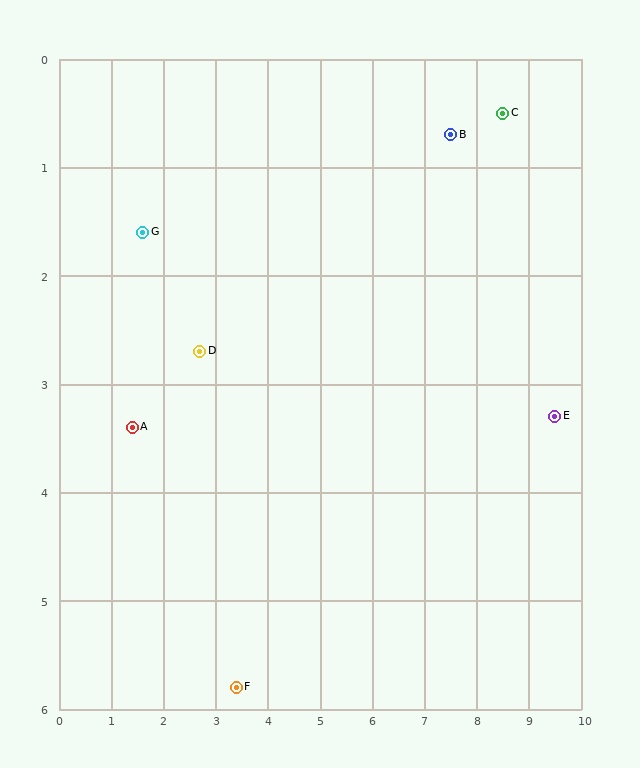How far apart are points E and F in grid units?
Points E and F are about 6.6 grid units apart.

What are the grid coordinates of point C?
Point C is at approximately (8.5, 0.5).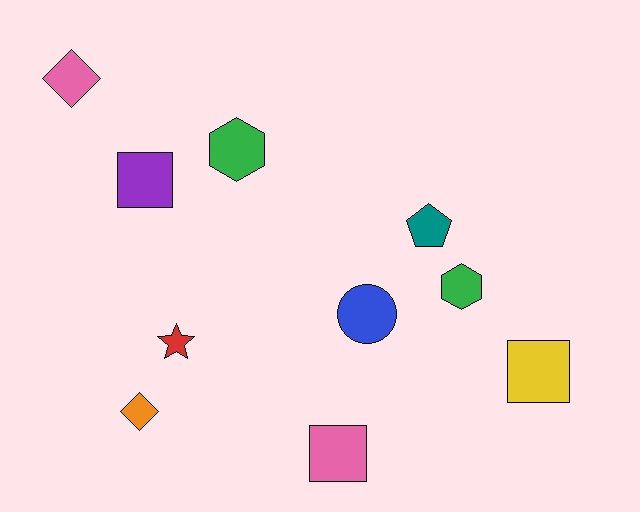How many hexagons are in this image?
There are 2 hexagons.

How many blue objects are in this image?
There is 1 blue object.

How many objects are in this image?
There are 10 objects.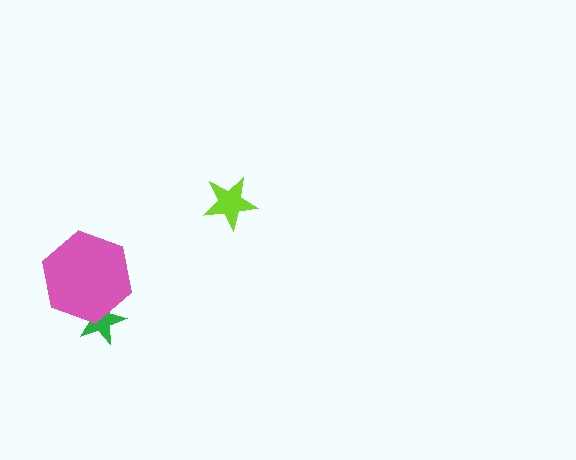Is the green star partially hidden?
Yes, it is partially covered by another shape.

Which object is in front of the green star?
The pink hexagon is in front of the green star.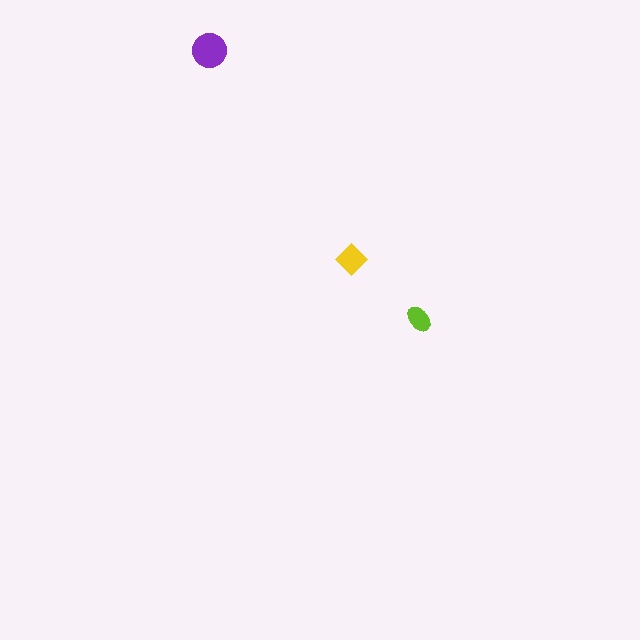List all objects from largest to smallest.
The purple circle, the yellow diamond, the lime ellipse.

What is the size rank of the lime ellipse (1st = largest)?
3rd.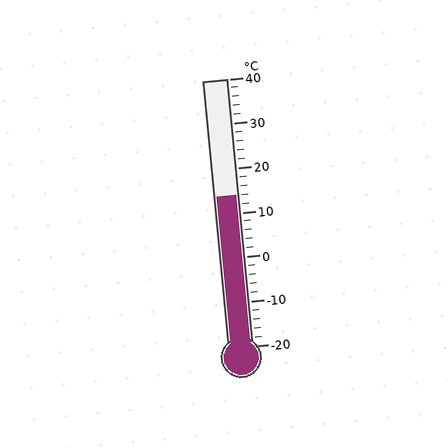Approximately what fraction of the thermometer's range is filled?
The thermometer is filled to approximately 55% of its range.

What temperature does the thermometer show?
The thermometer shows approximately 14°C.